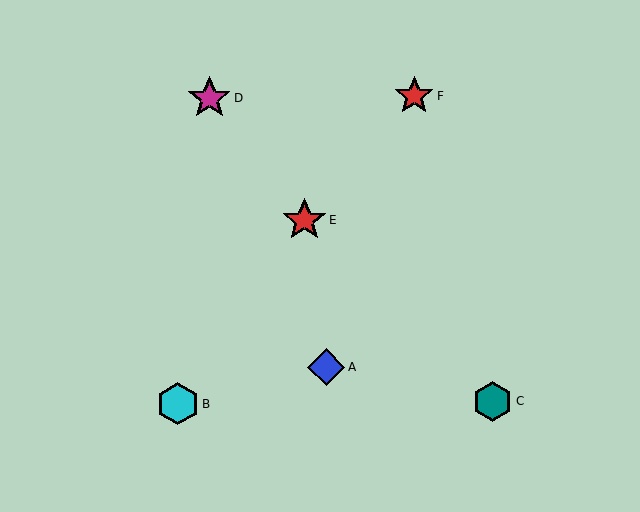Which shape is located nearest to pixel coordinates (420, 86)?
The red star (labeled F) at (414, 96) is nearest to that location.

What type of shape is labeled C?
Shape C is a teal hexagon.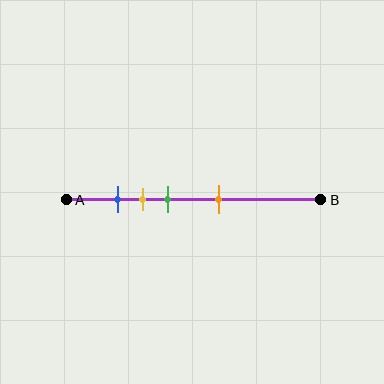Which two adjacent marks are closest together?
The blue and yellow marks are the closest adjacent pair.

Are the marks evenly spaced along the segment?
No, the marks are not evenly spaced.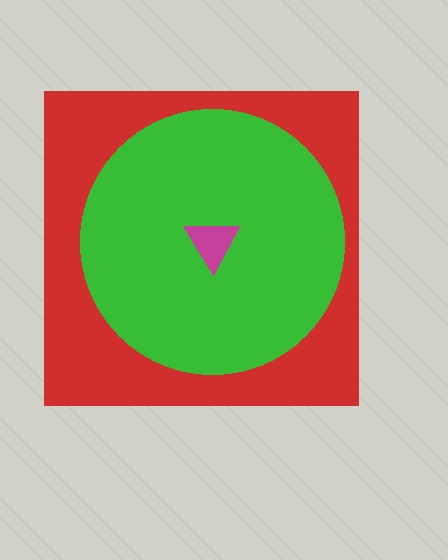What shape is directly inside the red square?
The green circle.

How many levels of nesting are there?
3.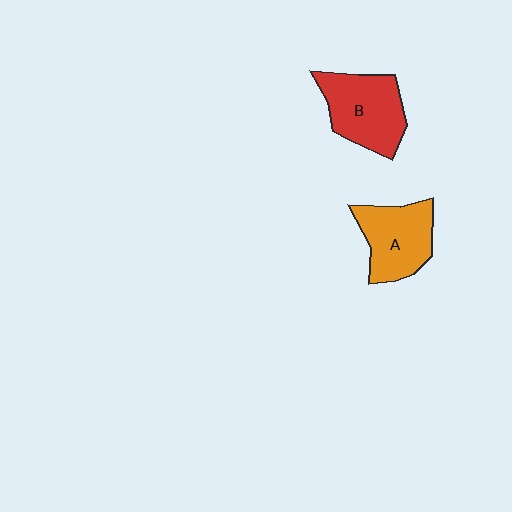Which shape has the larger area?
Shape B (red).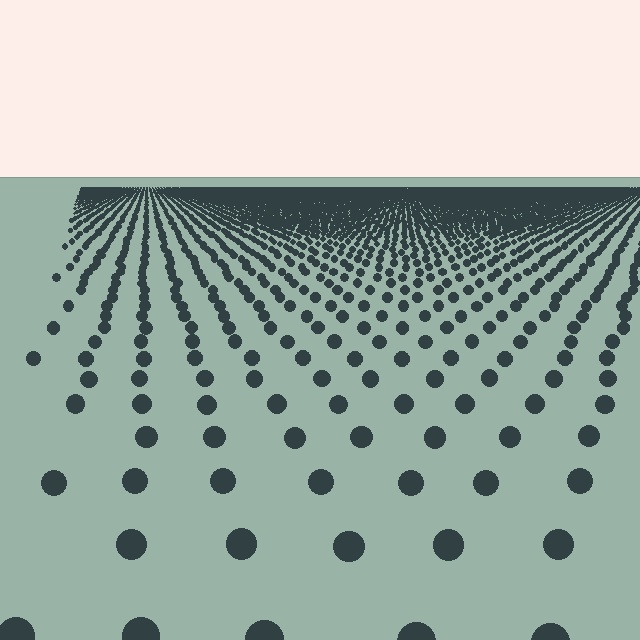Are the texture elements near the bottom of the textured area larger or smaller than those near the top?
Larger. Near the bottom, elements are closer to the viewer and appear at a bigger on-screen size.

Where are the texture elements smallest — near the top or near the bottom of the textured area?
Near the top.